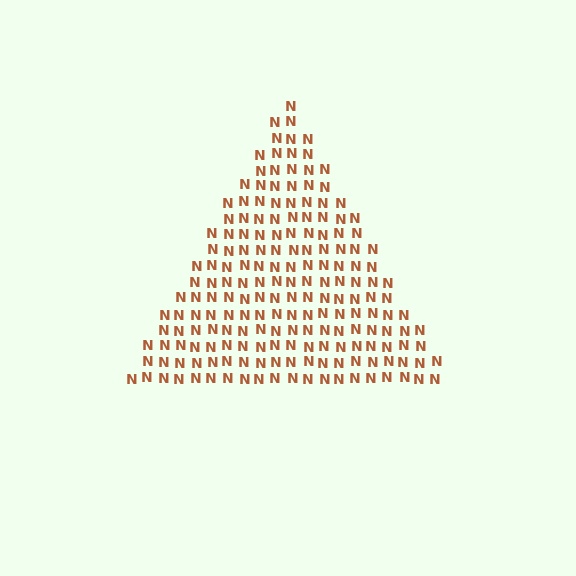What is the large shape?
The large shape is a triangle.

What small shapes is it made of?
It is made of small letter N's.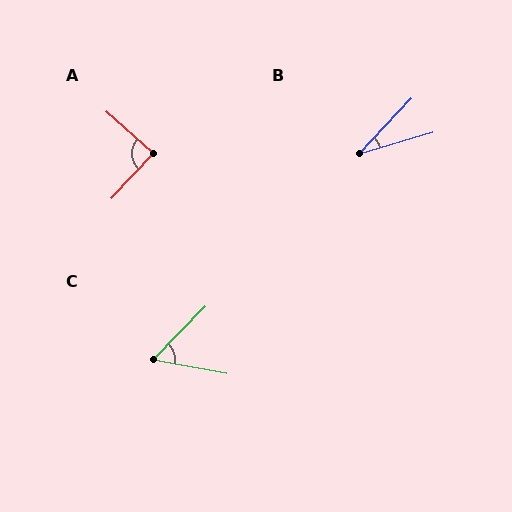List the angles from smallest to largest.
B (30°), C (56°), A (88°).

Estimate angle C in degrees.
Approximately 56 degrees.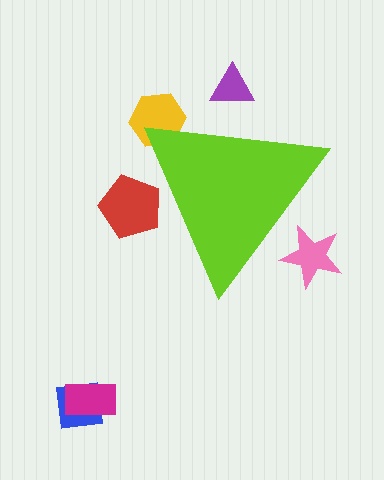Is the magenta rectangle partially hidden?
No, the magenta rectangle is fully visible.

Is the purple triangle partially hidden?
Yes, the purple triangle is partially hidden behind the lime triangle.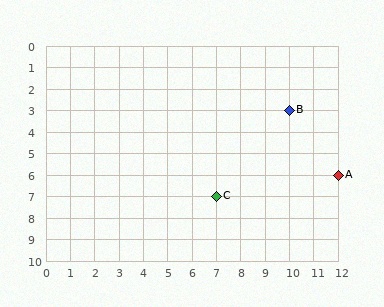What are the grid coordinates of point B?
Point B is at grid coordinates (10, 3).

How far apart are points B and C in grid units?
Points B and C are 3 columns and 4 rows apart (about 5.0 grid units diagonally).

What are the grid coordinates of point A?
Point A is at grid coordinates (12, 6).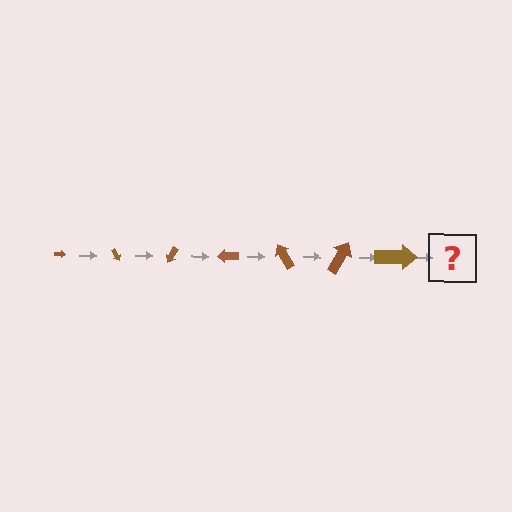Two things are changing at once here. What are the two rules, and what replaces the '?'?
The two rules are that the arrow grows larger each step and it rotates 60 degrees each step. The '?' should be an arrow, larger than the previous one and rotated 420 degrees from the start.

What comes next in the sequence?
The next element should be an arrow, larger than the previous one and rotated 420 degrees from the start.